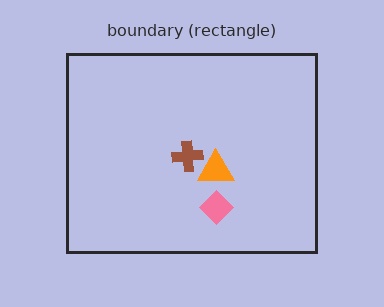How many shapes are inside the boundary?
3 inside, 0 outside.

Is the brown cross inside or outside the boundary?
Inside.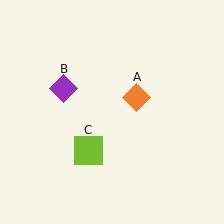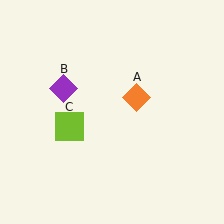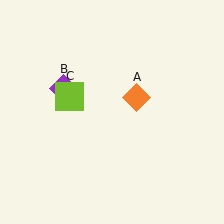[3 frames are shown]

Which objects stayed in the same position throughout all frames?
Orange diamond (object A) and purple diamond (object B) remained stationary.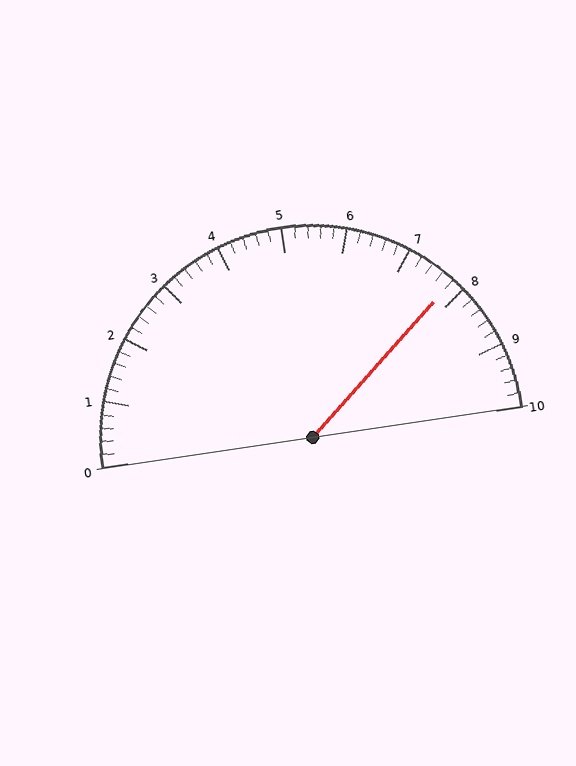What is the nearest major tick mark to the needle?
The nearest major tick mark is 8.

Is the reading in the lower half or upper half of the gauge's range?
The reading is in the upper half of the range (0 to 10).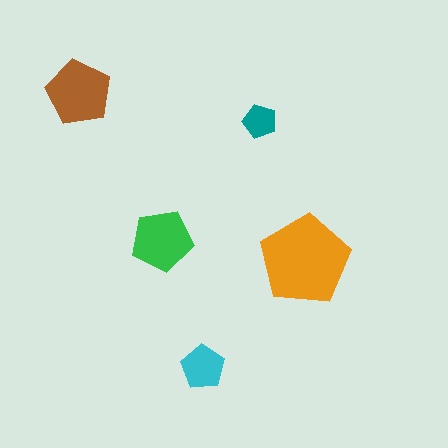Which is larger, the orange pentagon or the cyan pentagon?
The orange one.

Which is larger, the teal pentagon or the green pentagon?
The green one.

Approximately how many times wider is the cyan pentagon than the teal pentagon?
About 1.5 times wider.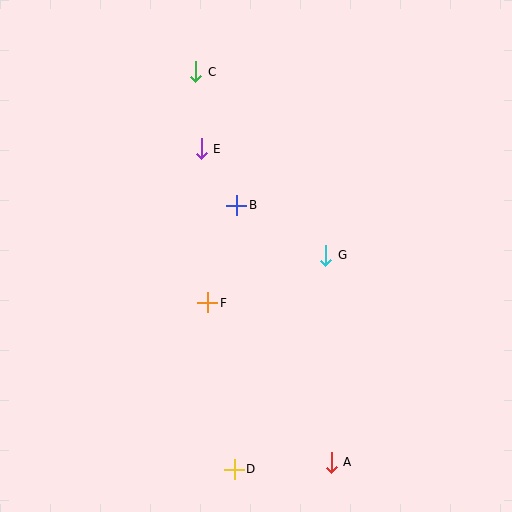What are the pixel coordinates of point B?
Point B is at (237, 205).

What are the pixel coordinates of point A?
Point A is at (331, 462).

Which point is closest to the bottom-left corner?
Point D is closest to the bottom-left corner.